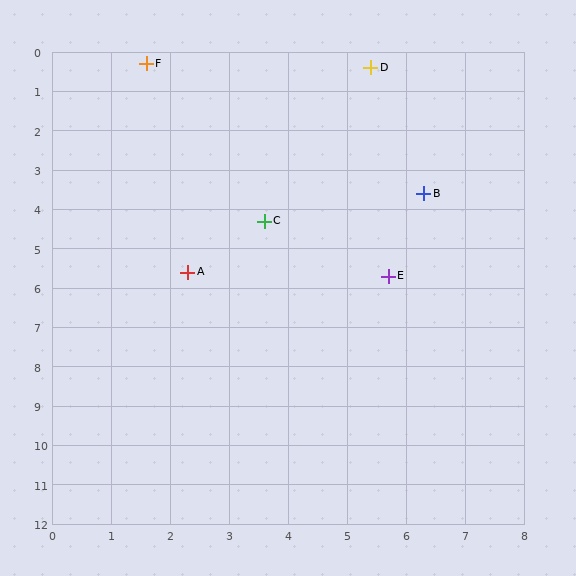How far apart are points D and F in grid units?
Points D and F are about 3.8 grid units apart.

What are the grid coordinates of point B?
Point B is at approximately (6.3, 3.6).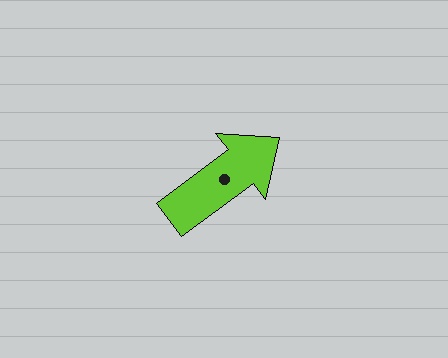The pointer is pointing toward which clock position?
Roughly 2 o'clock.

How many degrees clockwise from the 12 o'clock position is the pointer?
Approximately 53 degrees.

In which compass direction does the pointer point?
Northeast.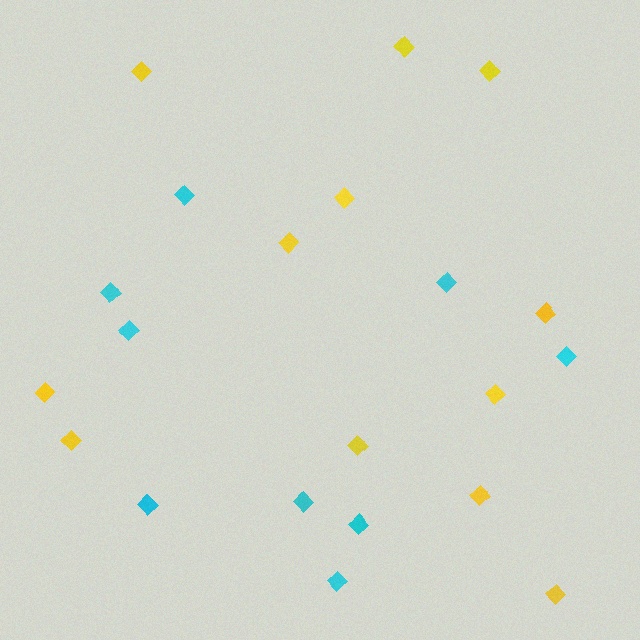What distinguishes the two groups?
There are 2 groups: one group of cyan diamonds (9) and one group of yellow diamonds (12).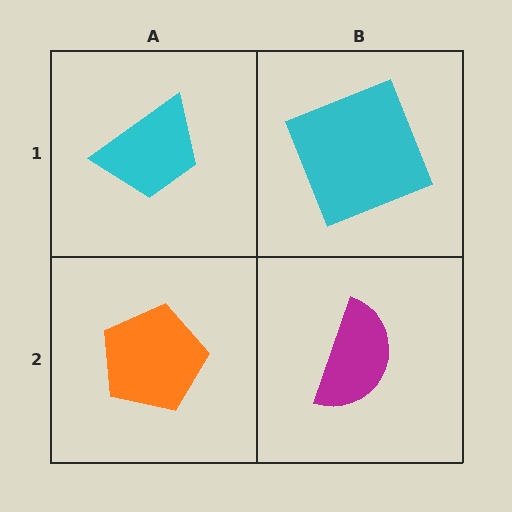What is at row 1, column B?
A cyan square.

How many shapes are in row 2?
2 shapes.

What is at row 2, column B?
A magenta semicircle.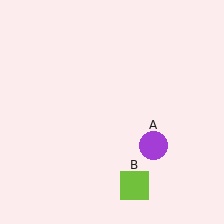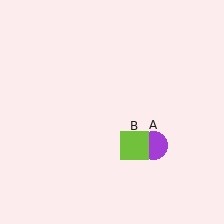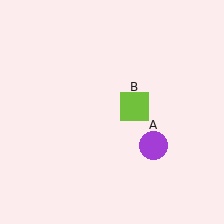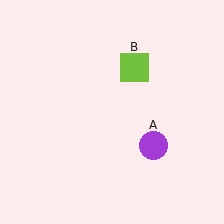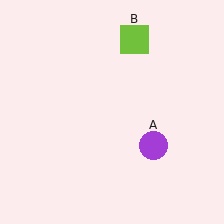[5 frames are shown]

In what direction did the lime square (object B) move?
The lime square (object B) moved up.